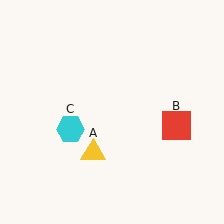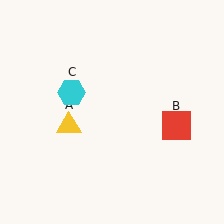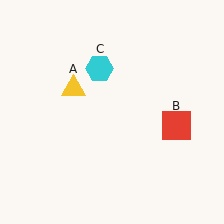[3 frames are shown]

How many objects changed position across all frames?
2 objects changed position: yellow triangle (object A), cyan hexagon (object C).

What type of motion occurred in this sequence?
The yellow triangle (object A), cyan hexagon (object C) rotated clockwise around the center of the scene.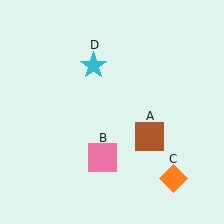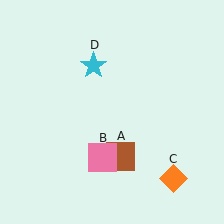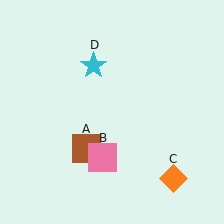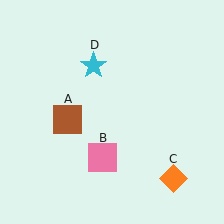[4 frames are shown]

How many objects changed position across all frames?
1 object changed position: brown square (object A).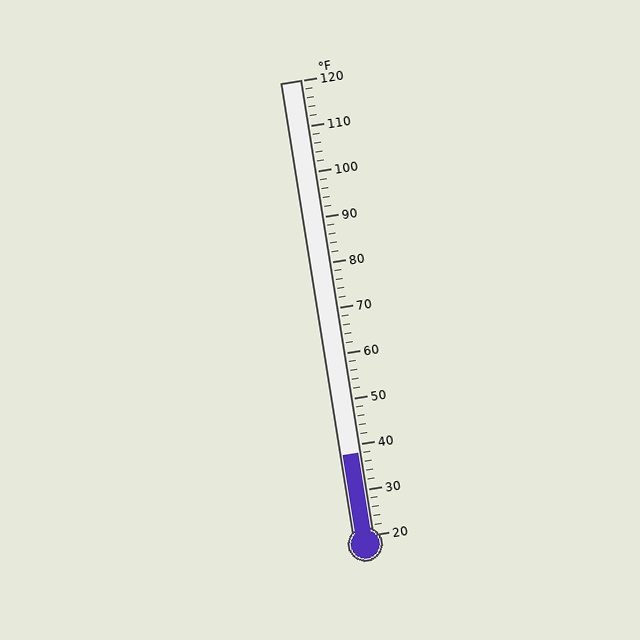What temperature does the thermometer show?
The thermometer shows approximately 38°F.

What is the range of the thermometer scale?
The thermometer scale ranges from 20°F to 120°F.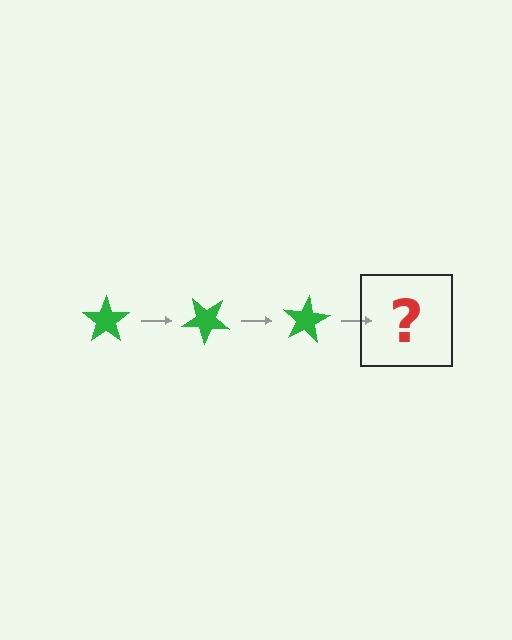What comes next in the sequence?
The next element should be a green star rotated 120 degrees.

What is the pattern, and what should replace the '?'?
The pattern is that the star rotates 40 degrees each step. The '?' should be a green star rotated 120 degrees.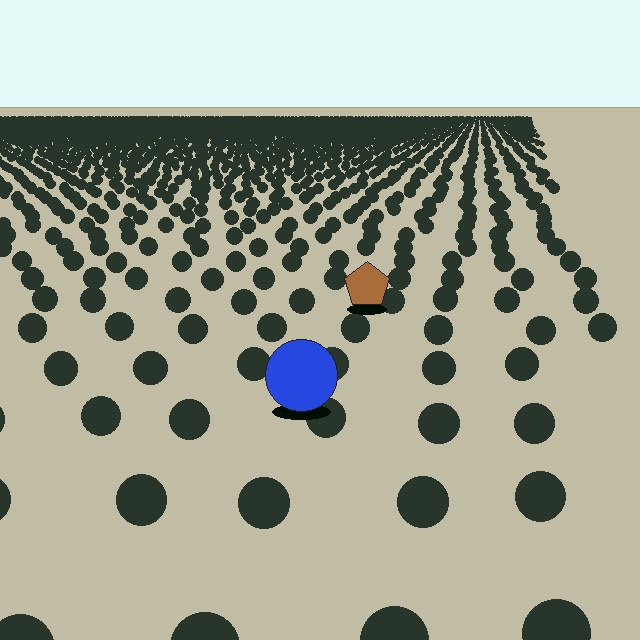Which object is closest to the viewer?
The blue circle is closest. The texture marks near it are larger and more spread out.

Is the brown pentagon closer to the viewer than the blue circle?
No. The blue circle is closer — you can tell from the texture gradient: the ground texture is coarser near it.